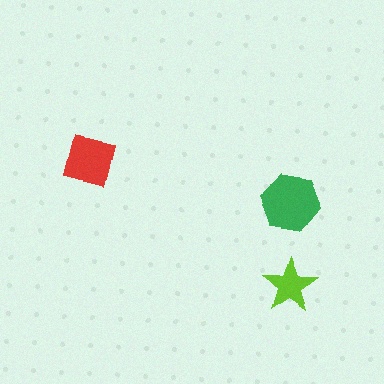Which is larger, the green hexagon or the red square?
The green hexagon.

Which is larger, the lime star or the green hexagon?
The green hexagon.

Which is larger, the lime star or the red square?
The red square.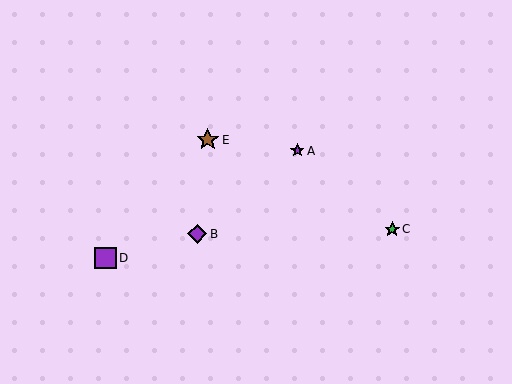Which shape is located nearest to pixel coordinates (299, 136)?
The purple star (labeled A) at (297, 151) is nearest to that location.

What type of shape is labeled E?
Shape E is a brown star.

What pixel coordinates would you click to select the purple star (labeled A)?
Click at (297, 151) to select the purple star A.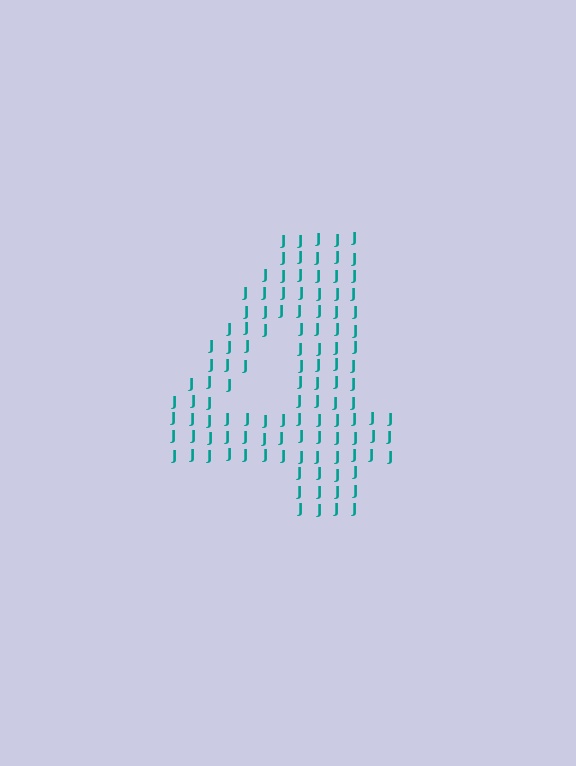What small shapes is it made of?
It is made of small letter J's.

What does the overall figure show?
The overall figure shows the digit 4.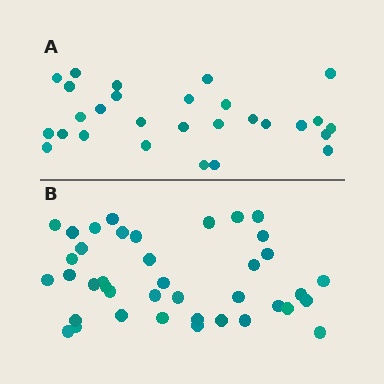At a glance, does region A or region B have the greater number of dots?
Region B (the bottom region) has more dots.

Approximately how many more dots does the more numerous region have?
Region B has roughly 12 or so more dots than region A.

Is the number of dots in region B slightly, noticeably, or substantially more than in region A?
Region B has noticeably more, but not dramatically so. The ratio is roughly 1.4 to 1.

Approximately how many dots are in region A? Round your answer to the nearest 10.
About 30 dots. (The exact count is 28, which rounds to 30.)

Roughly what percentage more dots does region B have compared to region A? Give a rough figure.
About 45% more.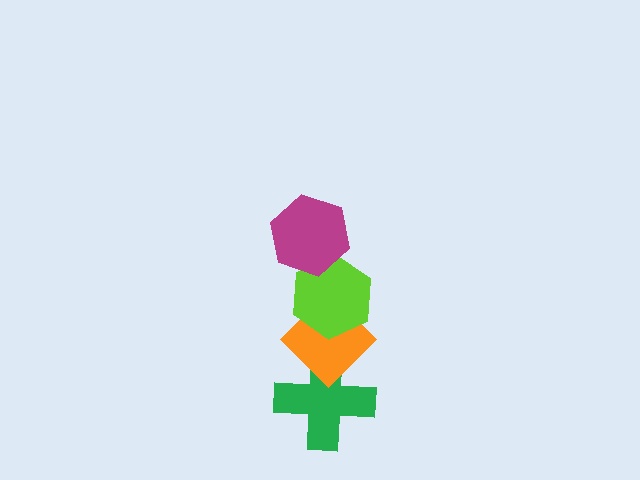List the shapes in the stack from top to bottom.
From top to bottom: the magenta hexagon, the lime hexagon, the orange diamond, the green cross.